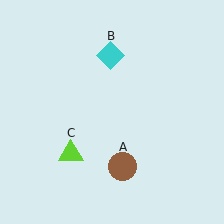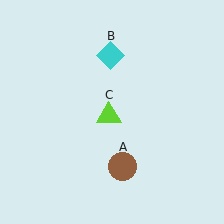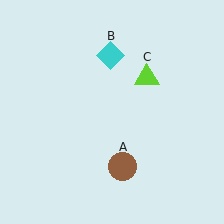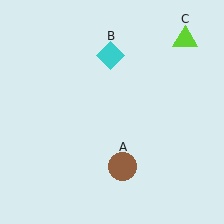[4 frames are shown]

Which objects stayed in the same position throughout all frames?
Brown circle (object A) and cyan diamond (object B) remained stationary.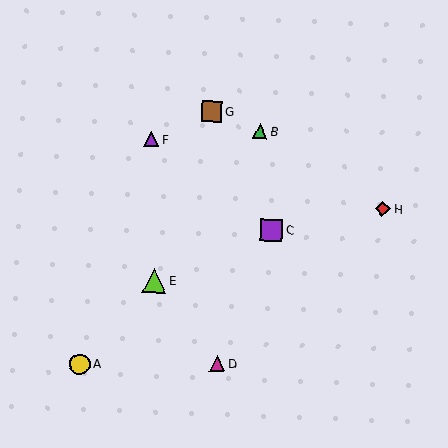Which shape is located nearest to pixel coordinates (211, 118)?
The brown square (labeled G) at (212, 112) is nearest to that location.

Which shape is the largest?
The lime triangle (labeled E) is the largest.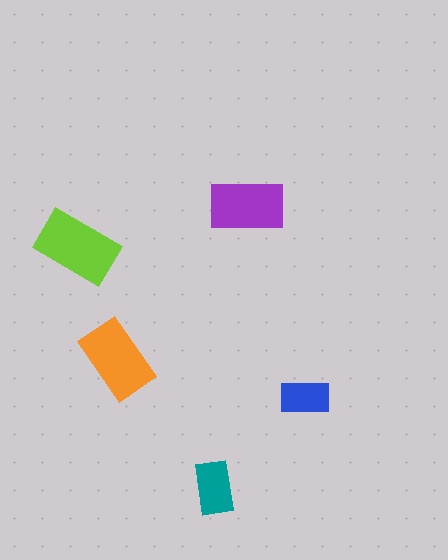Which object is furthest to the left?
The lime rectangle is leftmost.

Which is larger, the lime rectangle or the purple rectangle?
The lime one.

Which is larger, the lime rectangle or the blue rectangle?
The lime one.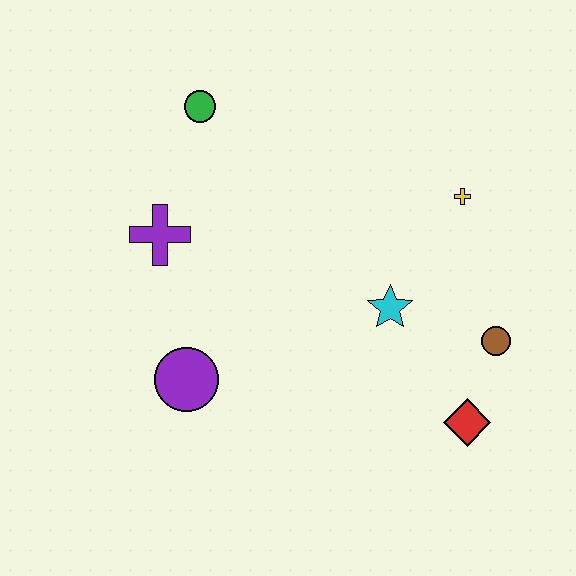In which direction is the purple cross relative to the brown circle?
The purple cross is to the left of the brown circle.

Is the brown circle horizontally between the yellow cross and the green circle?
No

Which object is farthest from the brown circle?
The green circle is farthest from the brown circle.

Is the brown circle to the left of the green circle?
No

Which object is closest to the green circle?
The purple cross is closest to the green circle.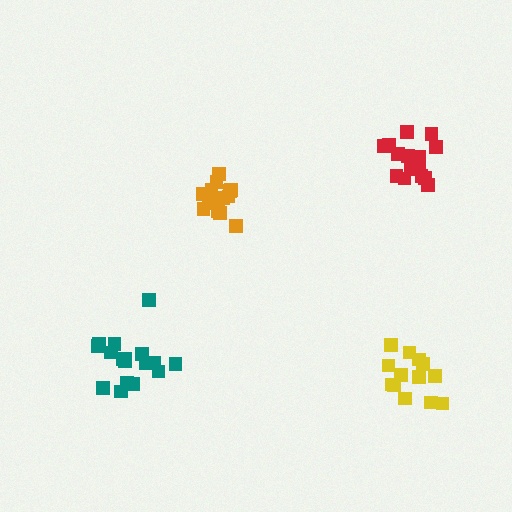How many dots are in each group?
Group 1: 15 dots, Group 2: 15 dots, Group 3: 17 dots, Group 4: 13 dots (60 total).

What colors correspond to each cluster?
The clusters are colored: orange, red, teal, yellow.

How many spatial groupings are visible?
There are 4 spatial groupings.